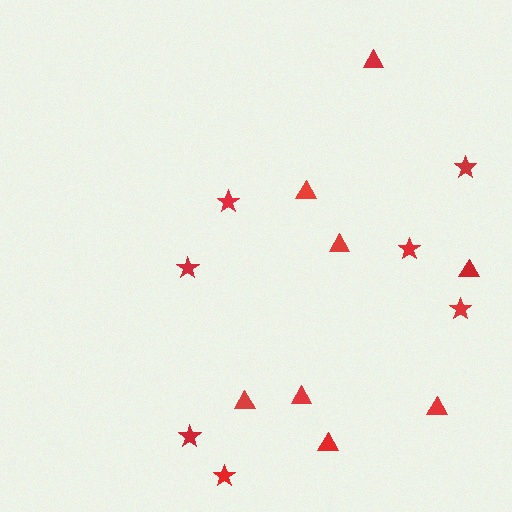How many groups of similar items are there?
There are 2 groups: one group of stars (7) and one group of triangles (8).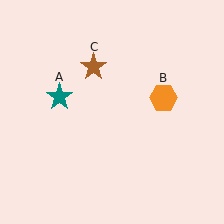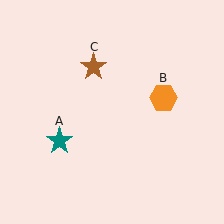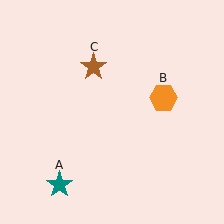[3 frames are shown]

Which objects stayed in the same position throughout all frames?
Orange hexagon (object B) and brown star (object C) remained stationary.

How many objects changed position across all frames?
1 object changed position: teal star (object A).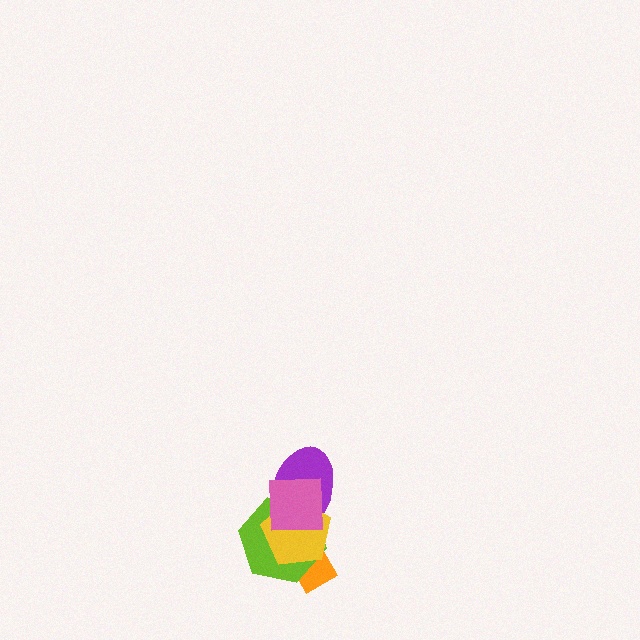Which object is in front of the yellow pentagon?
The pink square is in front of the yellow pentagon.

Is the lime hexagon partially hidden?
Yes, it is partially covered by another shape.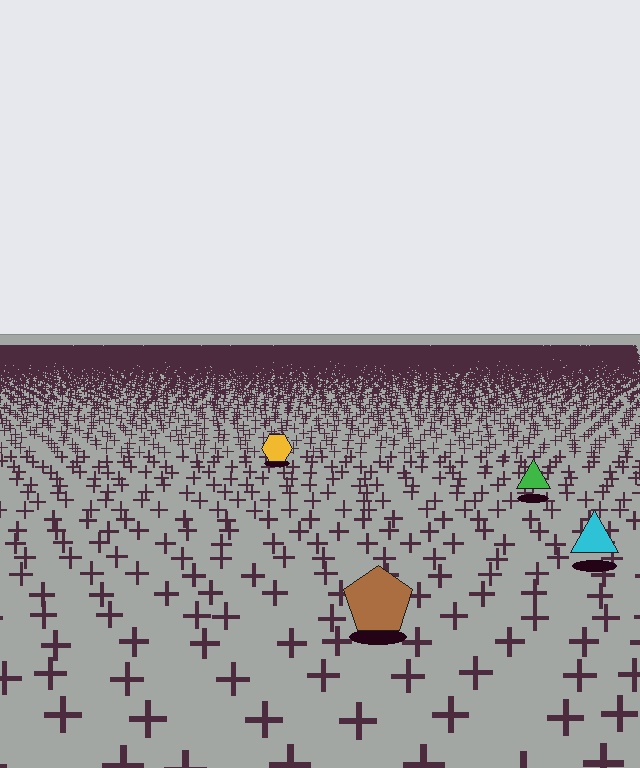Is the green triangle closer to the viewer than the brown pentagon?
No. The brown pentagon is closer — you can tell from the texture gradient: the ground texture is coarser near it.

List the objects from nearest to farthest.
From nearest to farthest: the brown pentagon, the cyan triangle, the green triangle, the yellow hexagon.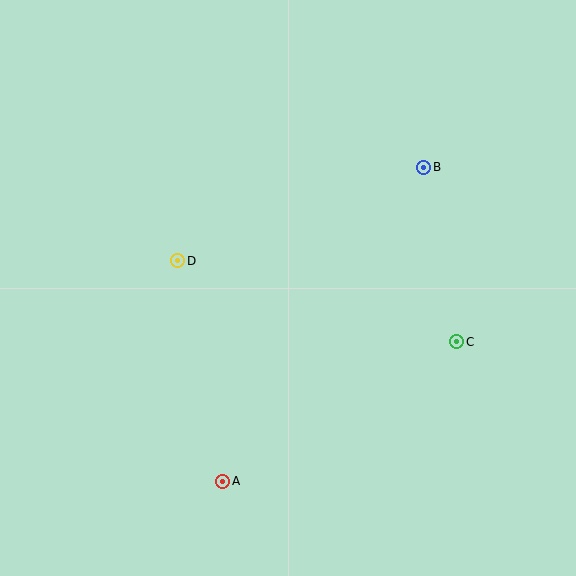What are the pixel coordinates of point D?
Point D is at (178, 261).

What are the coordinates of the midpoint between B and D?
The midpoint between B and D is at (301, 214).